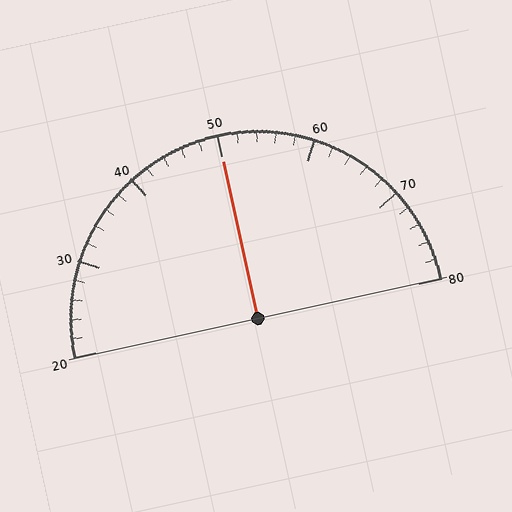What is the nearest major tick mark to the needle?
The nearest major tick mark is 50.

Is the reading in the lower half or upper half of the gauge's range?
The reading is in the upper half of the range (20 to 80).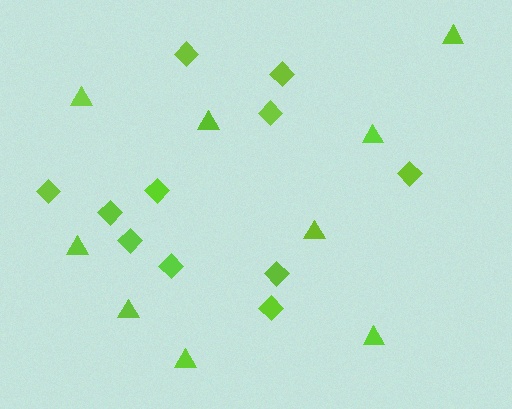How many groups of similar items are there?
There are 2 groups: one group of diamonds (11) and one group of triangles (9).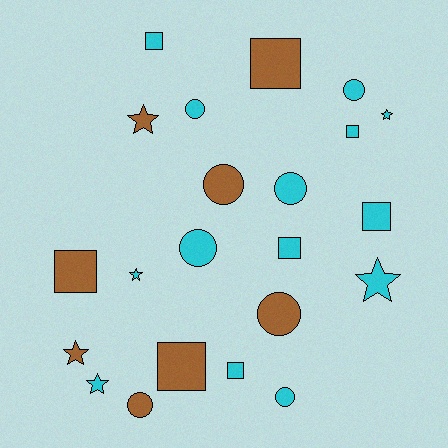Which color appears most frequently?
Cyan, with 14 objects.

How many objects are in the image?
There are 22 objects.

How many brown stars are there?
There are 2 brown stars.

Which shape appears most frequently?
Square, with 8 objects.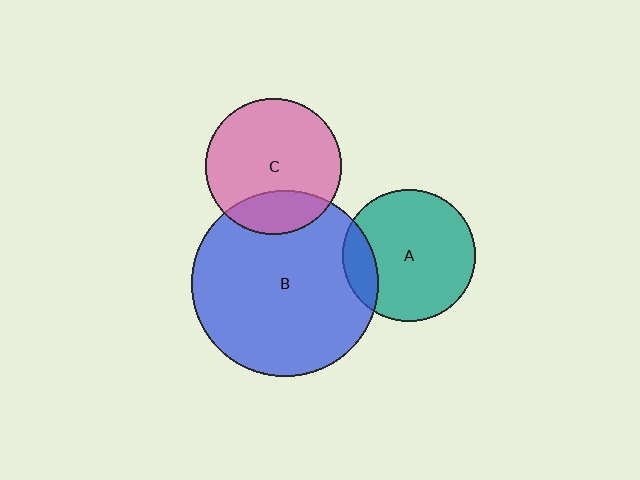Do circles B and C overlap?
Yes.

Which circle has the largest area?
Circle B (blue).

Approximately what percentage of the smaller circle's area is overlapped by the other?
Approximately 20%.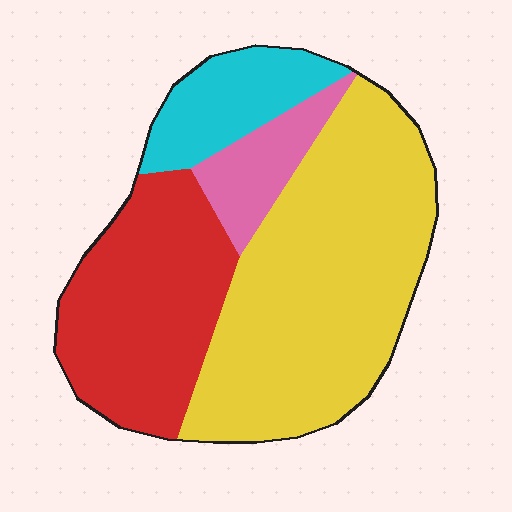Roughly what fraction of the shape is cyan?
Cyan takes up about one eighth (1/8) of the shape.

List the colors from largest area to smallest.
From largest to smallest: yellow, red, cyan, pink.